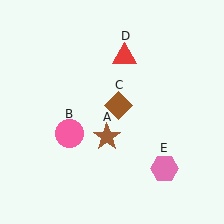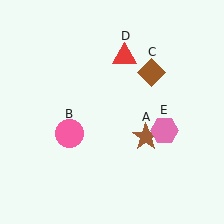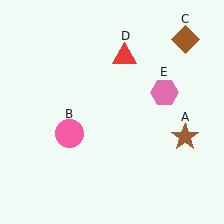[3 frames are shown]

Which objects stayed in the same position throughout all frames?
Pink circle (object B) and red triangle (object D) remained stationary.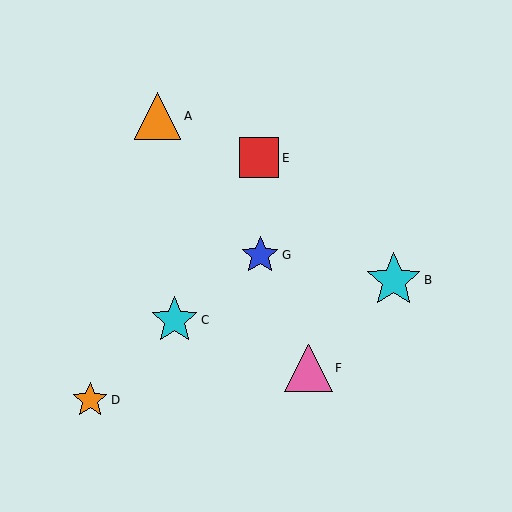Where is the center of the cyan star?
The center of the cyan star is at (394, 280).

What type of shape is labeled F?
Shape F is a pink triangle.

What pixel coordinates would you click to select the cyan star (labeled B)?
Click at (394, 280) to select the cyan star B.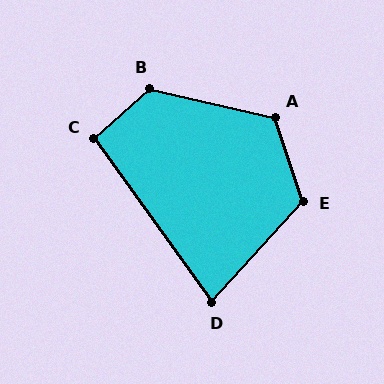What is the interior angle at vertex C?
Approximately 96 degrees (obtuse).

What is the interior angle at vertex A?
Approximately 121 degrees (obtuse).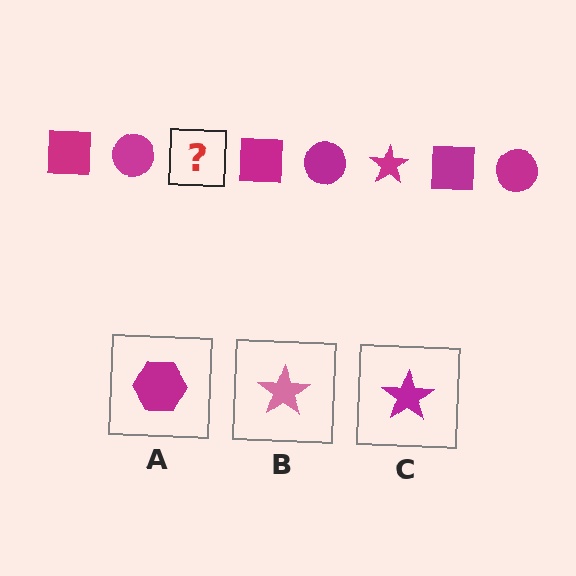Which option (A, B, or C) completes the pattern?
C.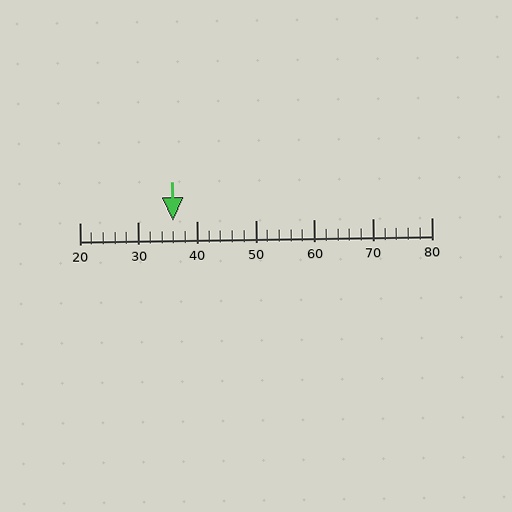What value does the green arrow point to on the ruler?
The green arrow points to approximately 36.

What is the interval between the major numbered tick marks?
The major tick marks are spaced 10 units apart.